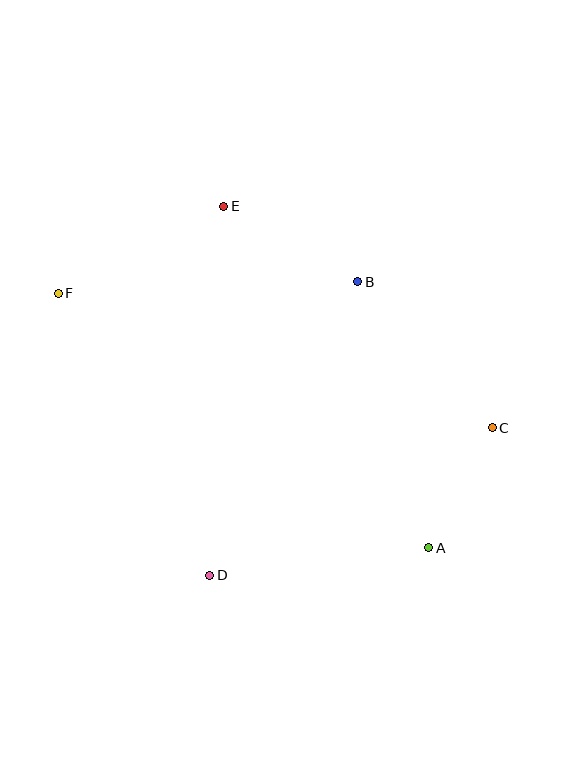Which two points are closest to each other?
Points A and C are closest to each other.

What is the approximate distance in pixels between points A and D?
The distance between A and D is approximately 221 pixels.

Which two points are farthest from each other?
Points C and F are farthest from each other.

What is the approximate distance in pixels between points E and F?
The distance between E and F is approximately 187 pixels.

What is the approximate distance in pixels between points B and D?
The distance between B and D is approximately 329 pixels.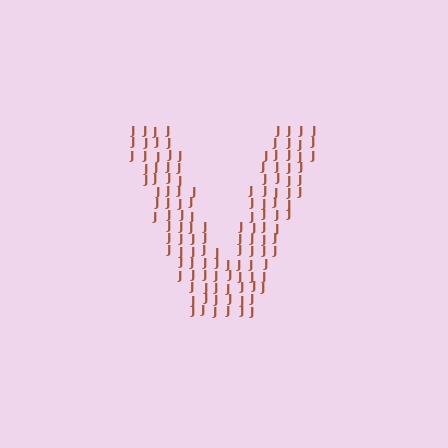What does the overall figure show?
The overall figure shows the letter V.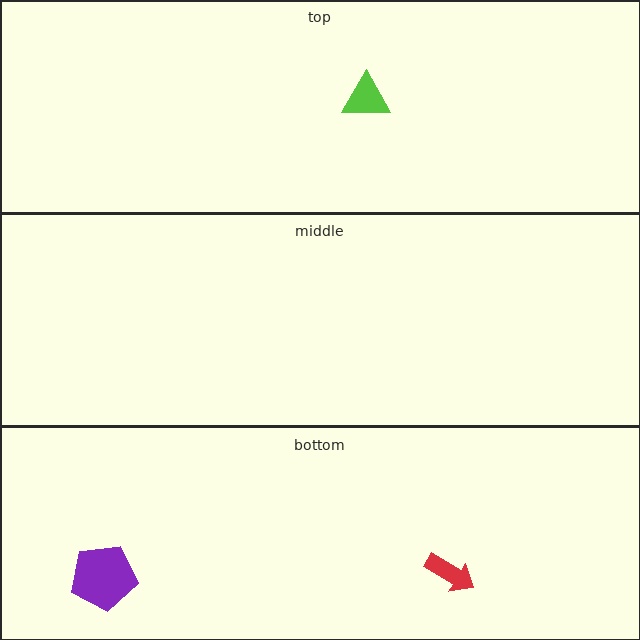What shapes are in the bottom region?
The purple pentagon, the red arrow.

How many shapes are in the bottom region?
2.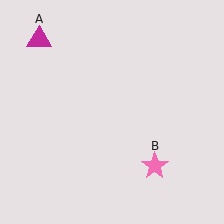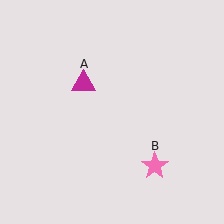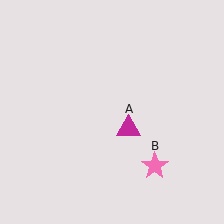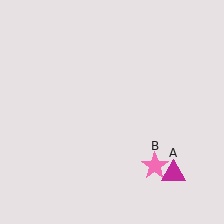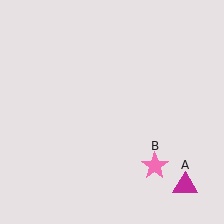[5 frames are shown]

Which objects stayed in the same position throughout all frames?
Pink star (object B) remained stationary.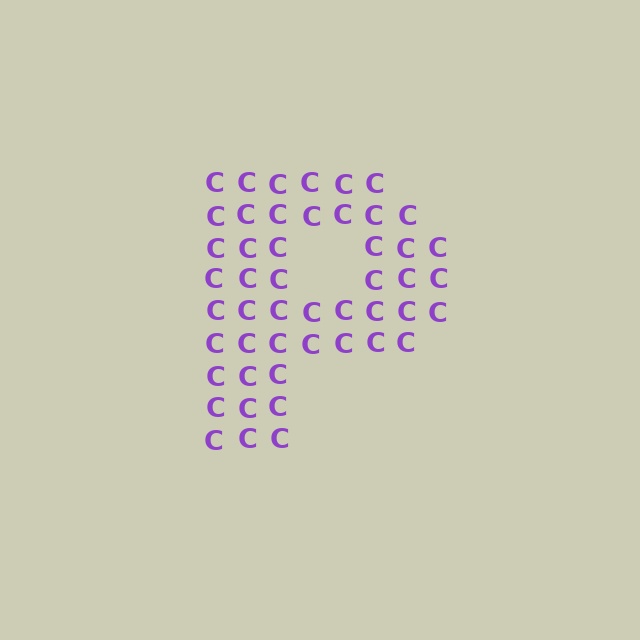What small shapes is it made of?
It is made of small letter C's.